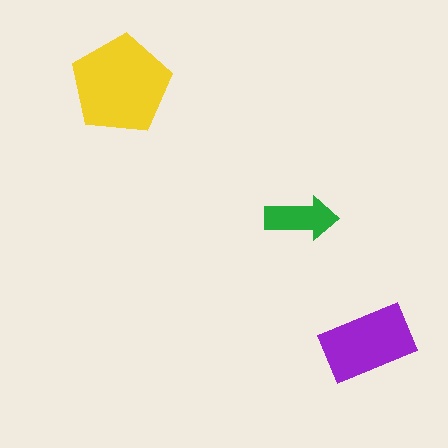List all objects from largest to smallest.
The yellow pentagon, the purple rectangle, the green arrow.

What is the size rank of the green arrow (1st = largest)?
3rd.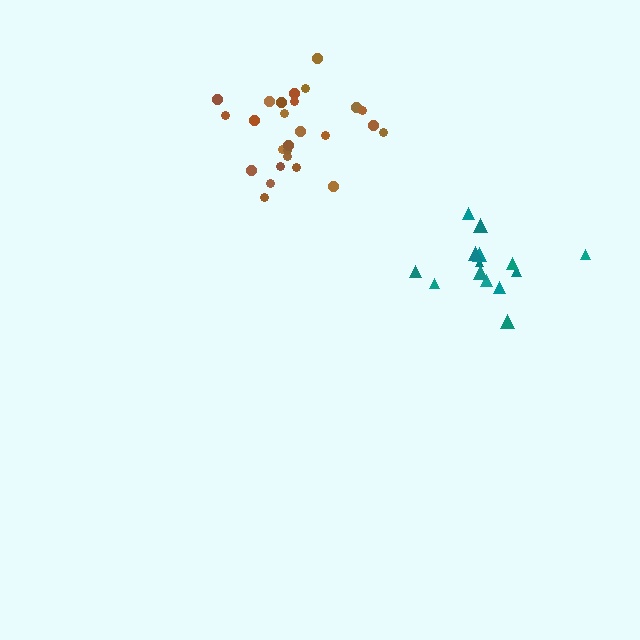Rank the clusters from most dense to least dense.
brown, teal.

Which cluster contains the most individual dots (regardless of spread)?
Brown (26).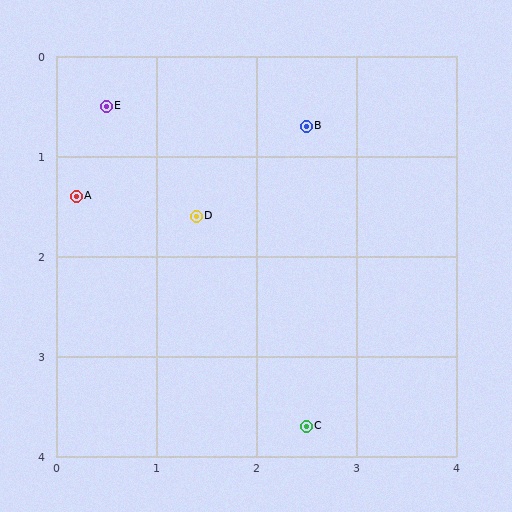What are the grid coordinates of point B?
Point B is at approximately (2.5, 0.7).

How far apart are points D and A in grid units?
Points D and A are about 1.2 grid units apart.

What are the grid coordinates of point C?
Point C is at approximately (2.5, 3.7).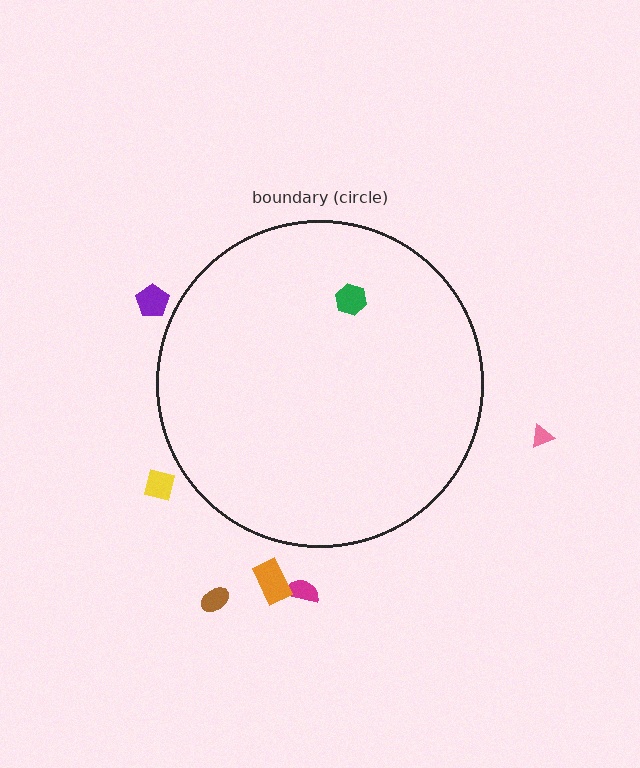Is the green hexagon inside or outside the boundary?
Inside.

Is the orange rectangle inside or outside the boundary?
Outside.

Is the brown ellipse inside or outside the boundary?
Outside.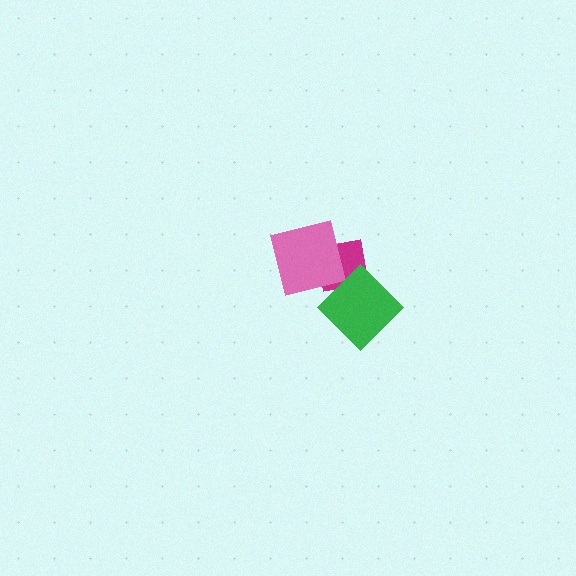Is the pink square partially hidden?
Yes, it is partially covered by another shape.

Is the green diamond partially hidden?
No, no other shape covers it.